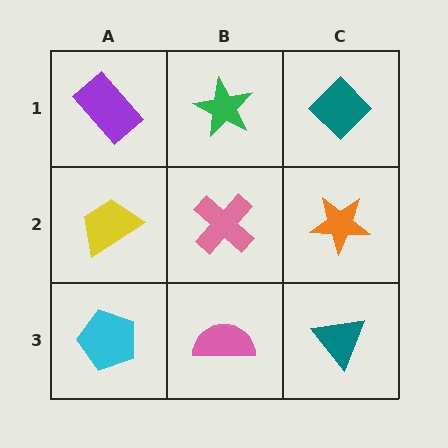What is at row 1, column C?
A teal diamond.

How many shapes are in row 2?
3 shapes.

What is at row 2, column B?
A pink cross.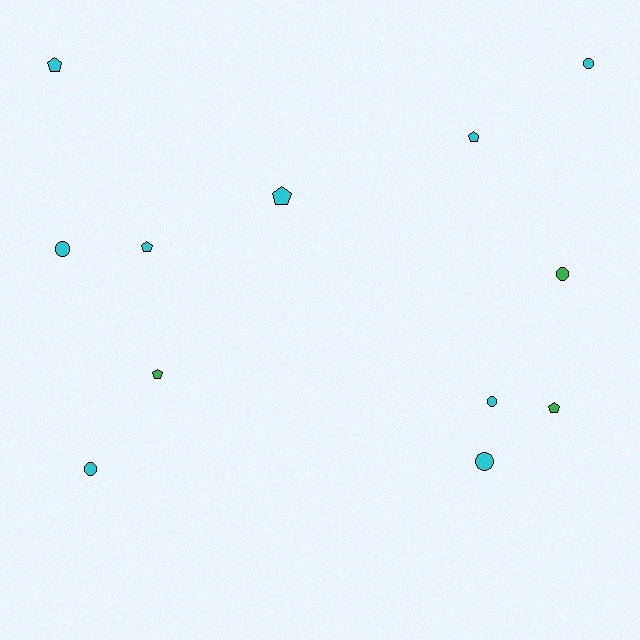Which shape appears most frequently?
Pentagon, with 6 objects.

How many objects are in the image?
There are 12 objects.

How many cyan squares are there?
There are no cyan squares.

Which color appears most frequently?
Cyan, with 9 objects.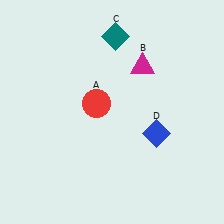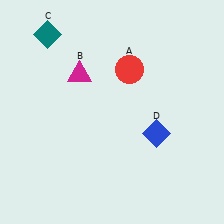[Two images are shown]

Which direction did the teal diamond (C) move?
The teal diamond (C) moved left.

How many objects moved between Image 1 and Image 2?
3 objects moved between the two images.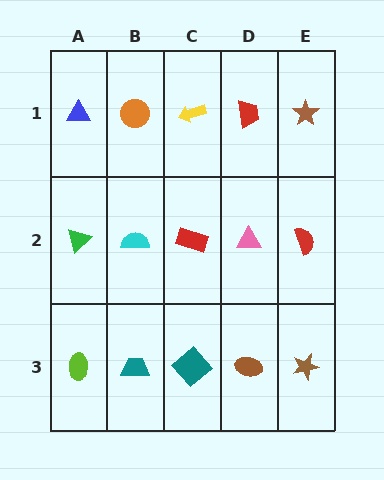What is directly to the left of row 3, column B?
A lime ellipse.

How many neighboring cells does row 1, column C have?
3.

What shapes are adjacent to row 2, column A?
A blue triangle (row 1, column A), a lime ellipse (row 3, column A), a cyan semicircle (row 2, column B).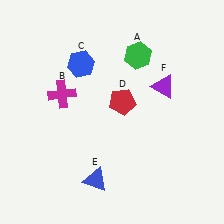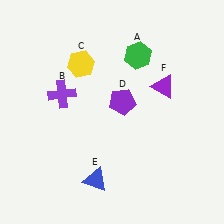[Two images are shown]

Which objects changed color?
B changed from magenta to purple. C changed from blue to yellow. D changed from red to purple.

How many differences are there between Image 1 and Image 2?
There are 3 differences between the two images.